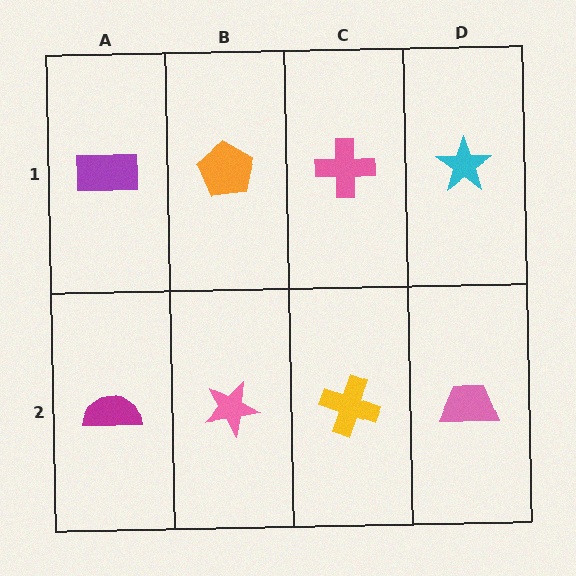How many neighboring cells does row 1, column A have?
2.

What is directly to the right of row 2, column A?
A pink star.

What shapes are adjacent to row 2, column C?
A pink cross (row 1, column C), a pink star (row 2, column B), a pink trapezoid (row 2, column D).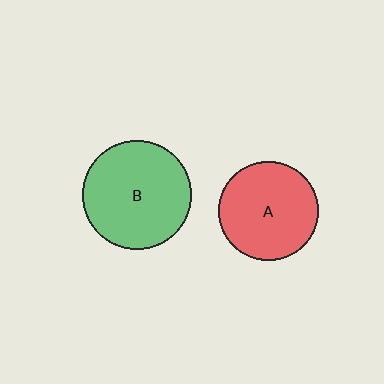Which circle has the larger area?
Circle B (green).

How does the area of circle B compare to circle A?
Approximately 1.2 times.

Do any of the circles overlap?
No, none of the circles overlap.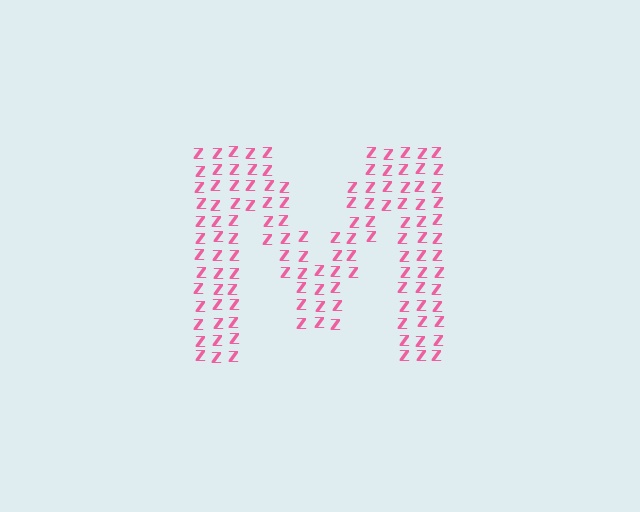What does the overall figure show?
The overall figure shows the letter M.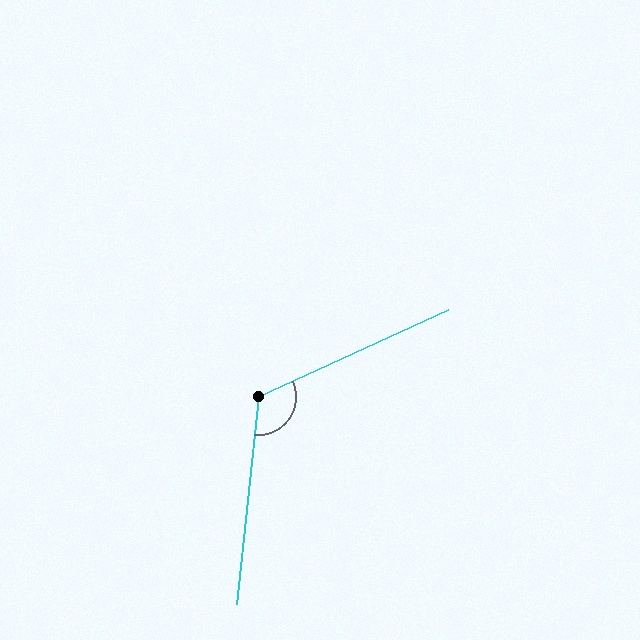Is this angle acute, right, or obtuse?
It is obtuse.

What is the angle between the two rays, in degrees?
Approximately 121 degrees.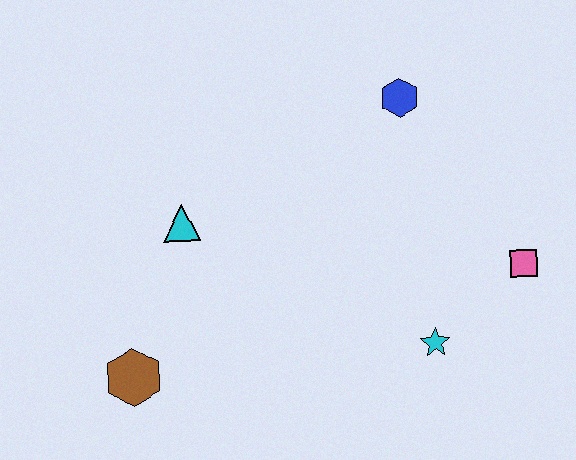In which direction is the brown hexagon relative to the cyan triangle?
The brown hexagon is below the cyan triangle.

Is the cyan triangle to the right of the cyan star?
No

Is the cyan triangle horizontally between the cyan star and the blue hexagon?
No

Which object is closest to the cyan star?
The pink square is closest to the cyan star.